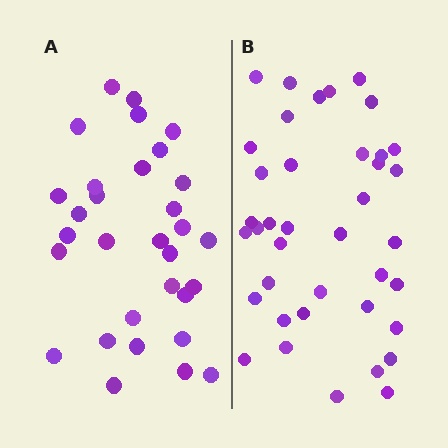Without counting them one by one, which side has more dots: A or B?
Region B (the right region) has more dots.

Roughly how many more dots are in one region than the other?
Region B has roughly 8 or so more dots than region A.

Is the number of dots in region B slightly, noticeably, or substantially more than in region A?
Region B has noticeably more, but not dramatically so. The ratio is roughly 1.3 to 1.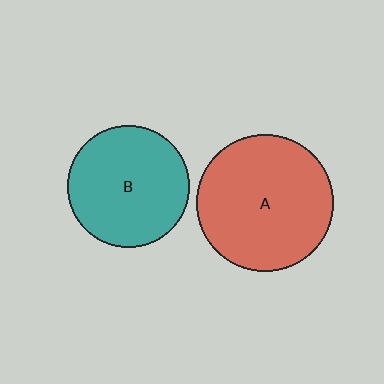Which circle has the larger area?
Circle A (red).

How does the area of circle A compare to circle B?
Approximately 1.3 times.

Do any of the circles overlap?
No, none of the circles overlap.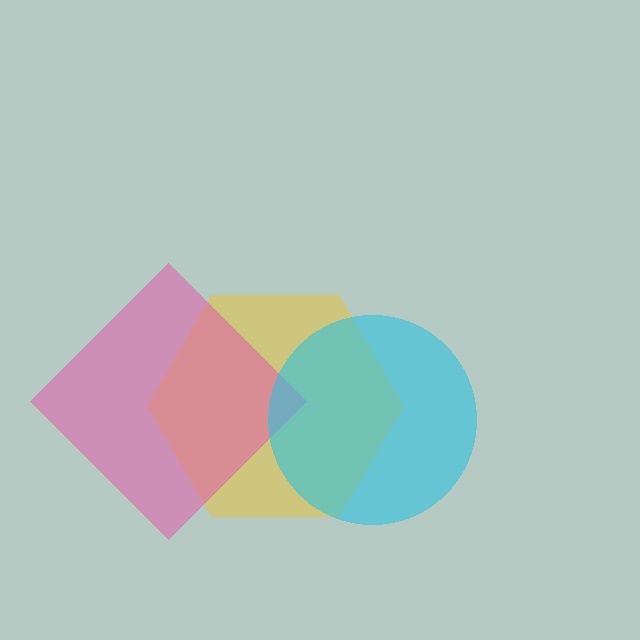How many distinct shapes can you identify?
There are 3 distinct shapes: a yellow hexagon, a pink diamond, a cyan circle.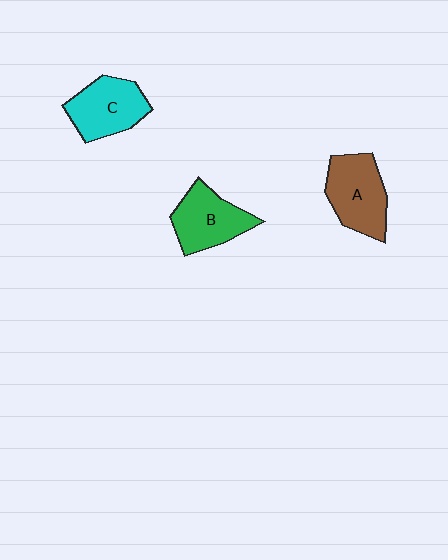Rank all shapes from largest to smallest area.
From largest to smallest: A (brown), C (cyan), B (green).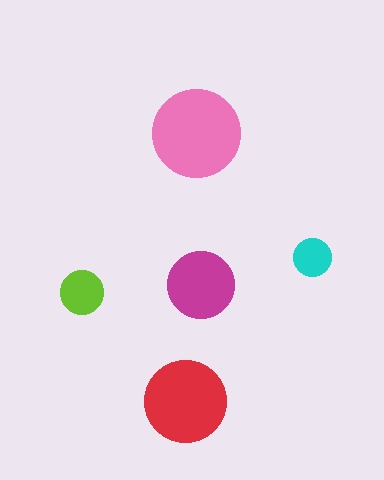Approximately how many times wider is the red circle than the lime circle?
About 2 times wider.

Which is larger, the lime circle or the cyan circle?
The lime one.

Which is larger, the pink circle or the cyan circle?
The pink one.